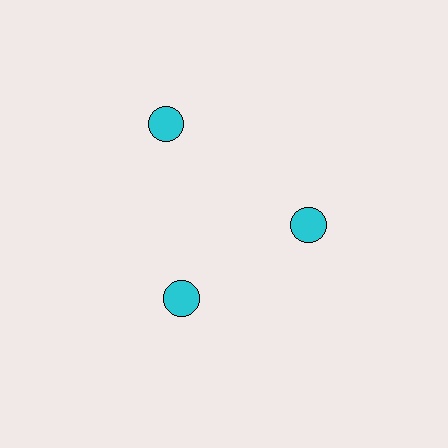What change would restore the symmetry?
The symmetry would be restored by moving it inward, back onto the ring so that all 3 circles sit at equal angles and equal distance from the center.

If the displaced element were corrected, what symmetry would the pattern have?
It would have 3-fold rotational symmetry — the pattern would map onto itself every 120 degrees.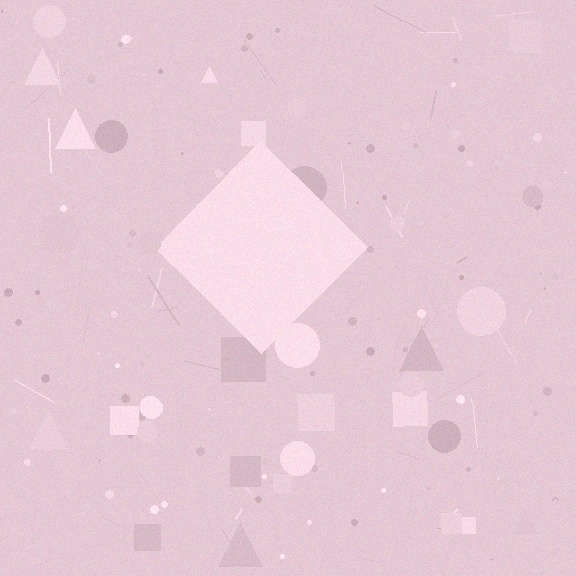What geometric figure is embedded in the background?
A diamond is embedded in the background.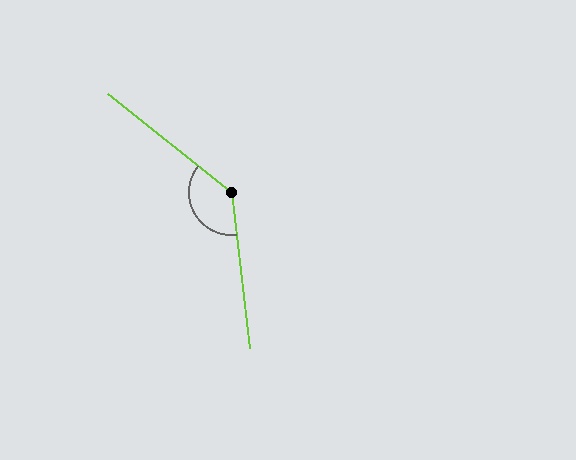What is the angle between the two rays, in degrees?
Approximately 135 degrees.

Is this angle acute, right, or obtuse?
It is obtuse.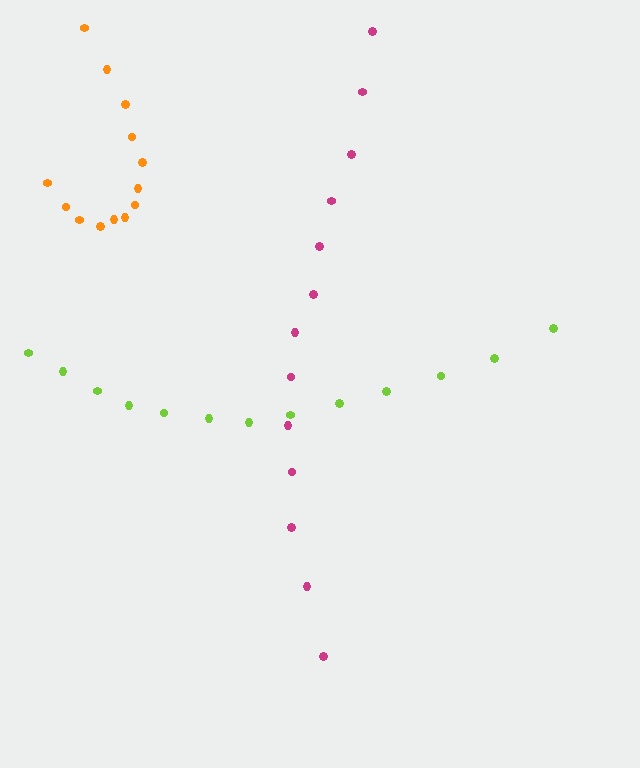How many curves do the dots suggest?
There are 3 distinct paths.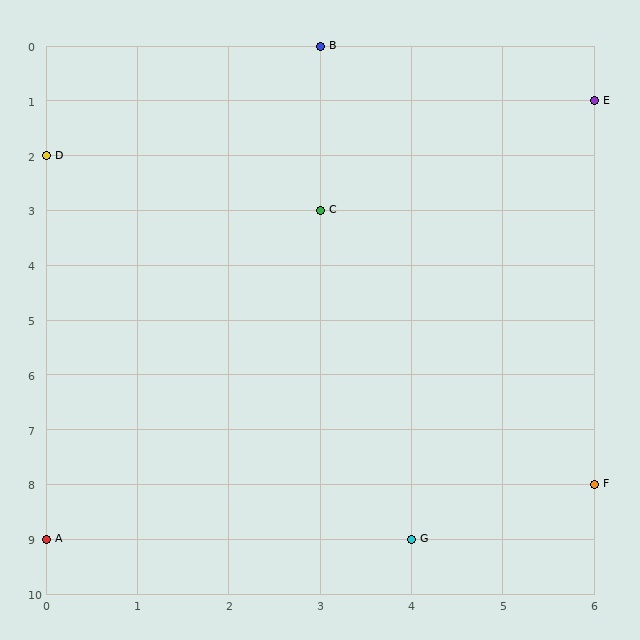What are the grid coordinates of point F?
Point F is at grid coordinates (6, 8).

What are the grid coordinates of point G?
Point G is at grid coordinates (4, 9).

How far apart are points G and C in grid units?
Points G and C are 1 column and 6 rows apart (about 6.1 grid units diagonally).